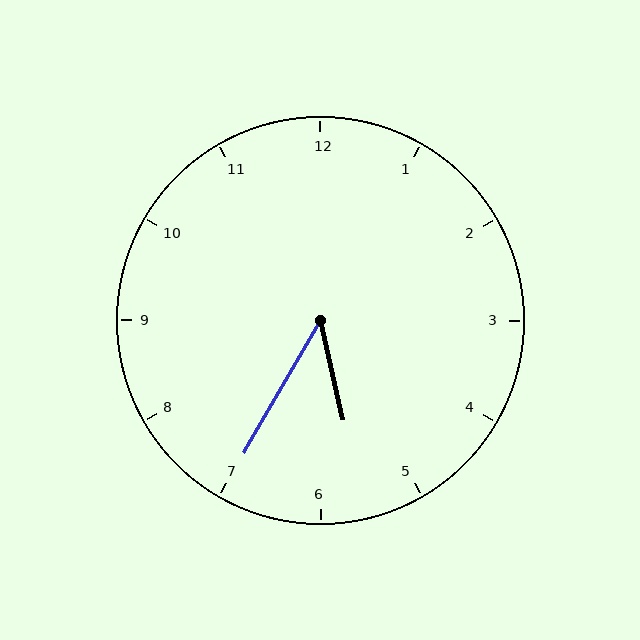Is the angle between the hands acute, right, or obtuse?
It is acute.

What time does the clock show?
5:35.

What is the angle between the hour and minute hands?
Approximately 42 degrees.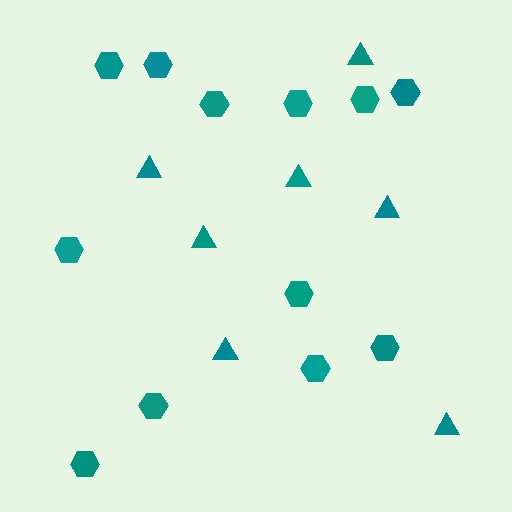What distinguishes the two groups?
There are 2 groups: one group of triangles (7) and one group of hexagons (12).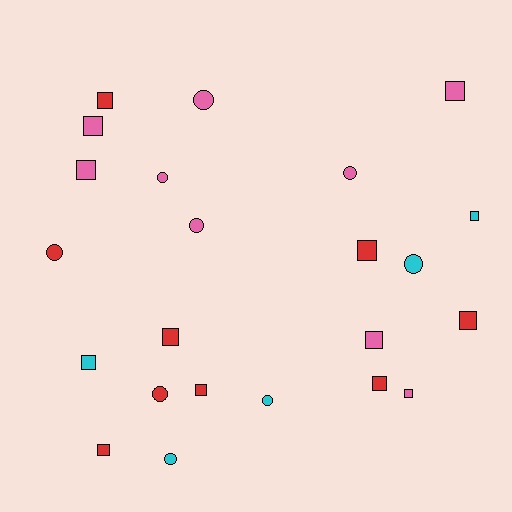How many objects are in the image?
There are 23 objects.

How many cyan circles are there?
There are 3 cyan circles.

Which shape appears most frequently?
Square, with 14 objects.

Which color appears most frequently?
Pink, with 9 objects.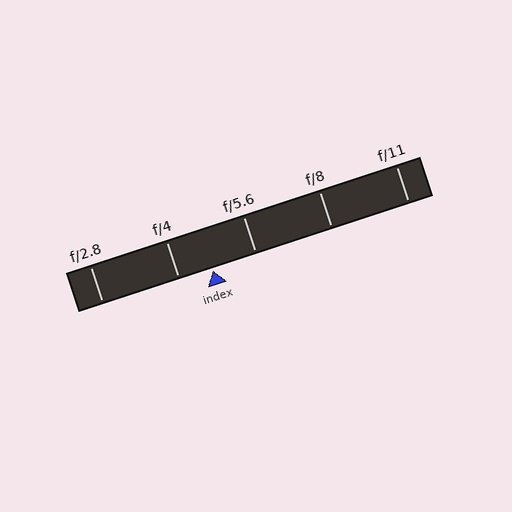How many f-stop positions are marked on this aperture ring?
There are 5 f-stop positions marked.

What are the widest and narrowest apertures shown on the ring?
The widest aperture shown is f/2.8 and the narrowest is f/11.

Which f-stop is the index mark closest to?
The index mark is closest to f/4.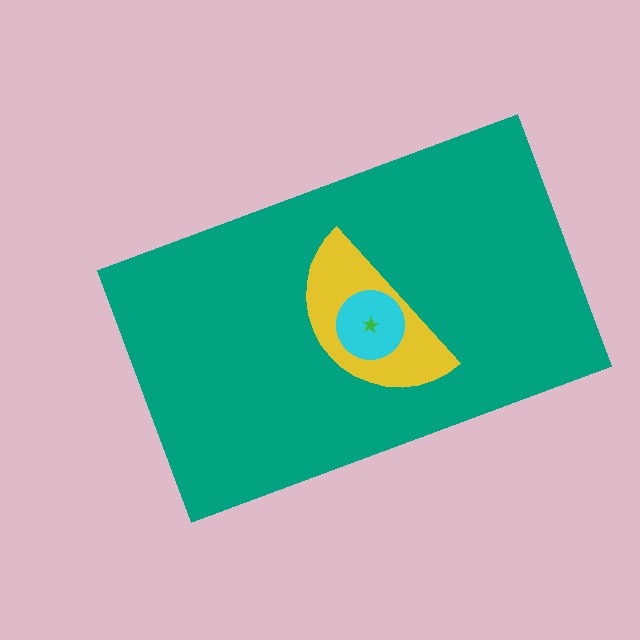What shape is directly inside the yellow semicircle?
The cyan circle.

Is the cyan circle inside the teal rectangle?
Yes.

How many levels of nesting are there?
4.